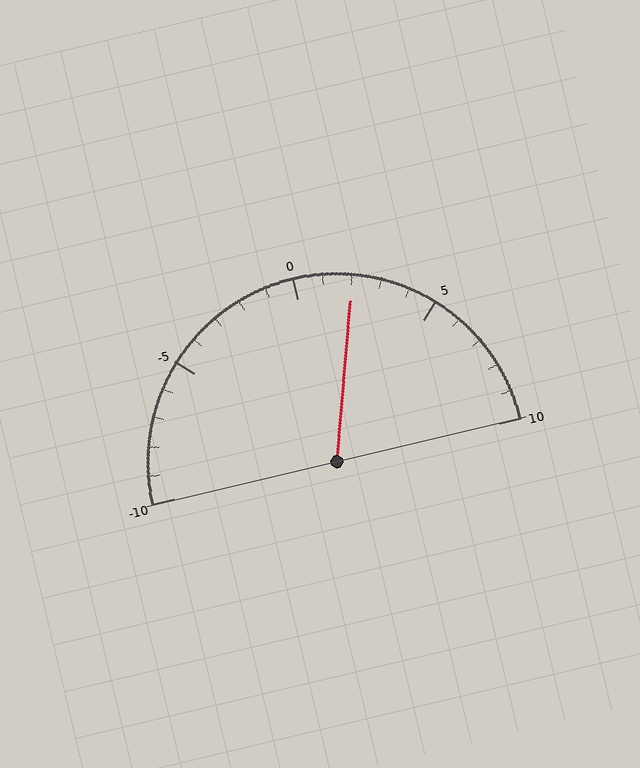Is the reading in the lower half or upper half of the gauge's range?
The reading is in the upper half of the range (-10 to 10).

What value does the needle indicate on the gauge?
The needle indicates approximately 2.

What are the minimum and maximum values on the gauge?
The gauge ranges from -10 to 10.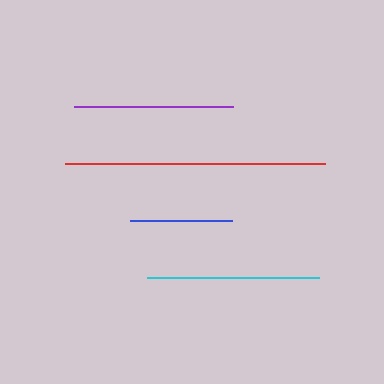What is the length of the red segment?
The red segment is approximately 260 pixels long.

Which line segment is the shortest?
The blue line is the shortest at approximately 102 pixels.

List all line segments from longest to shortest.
From longest to shortest: red, cyan, purple, blue.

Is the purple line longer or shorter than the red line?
The red line is longer than the purple line.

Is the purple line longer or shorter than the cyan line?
The cyan line is longer than the purple line.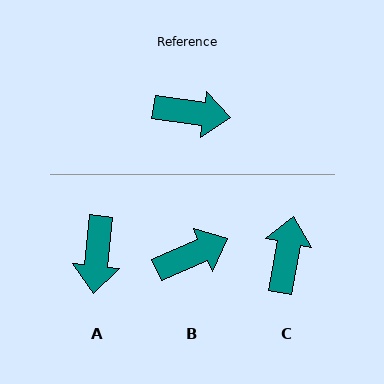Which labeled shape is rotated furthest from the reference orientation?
A, about 88 degrees away.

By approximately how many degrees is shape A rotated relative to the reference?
Approximately 88 degrees clockwise.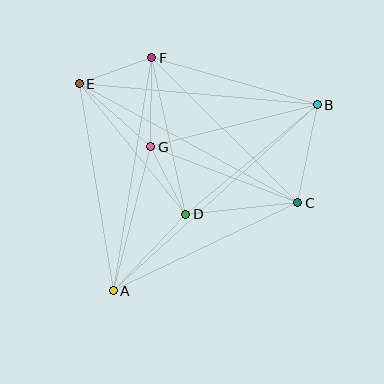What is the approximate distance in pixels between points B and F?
The distance between B and F is approximately 172 pixels.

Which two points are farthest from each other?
Points A and B are farthest from each other.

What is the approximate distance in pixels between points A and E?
The distance between A and E is approximately 210 pixels.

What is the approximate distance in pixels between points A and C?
The distance between A and C is approximately 205 pixels.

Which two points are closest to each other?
Points D and G are closest to each other.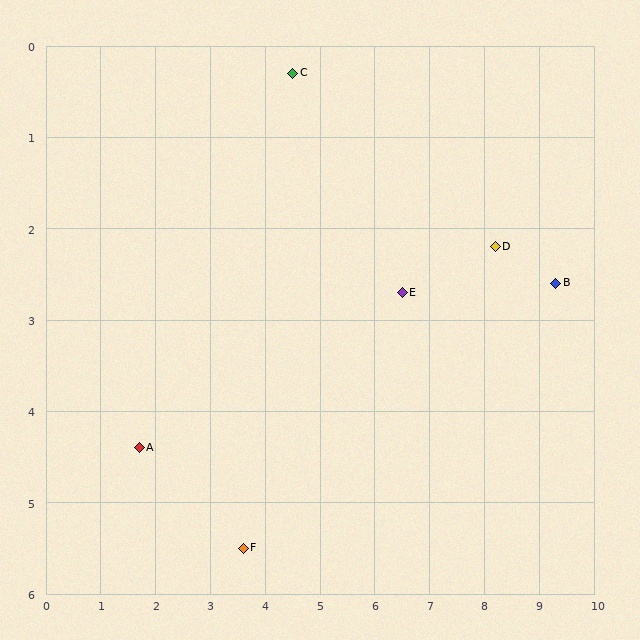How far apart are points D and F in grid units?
Points D and F are about 5.7 grid units apart.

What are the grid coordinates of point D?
Point D is at approximately (8.2, 2.2).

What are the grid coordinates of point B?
Point B is at approximately (9.3, 2.6).